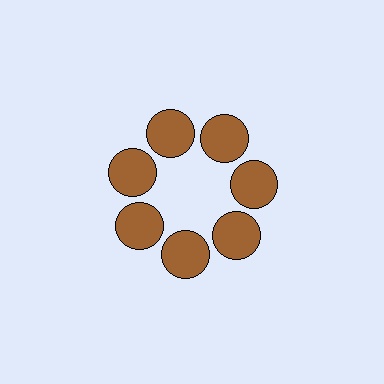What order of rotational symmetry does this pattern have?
This pattern has 7-fold rotational symmetry.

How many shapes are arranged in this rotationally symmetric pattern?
There are 7 shapes, arranged in 7 groups of 1.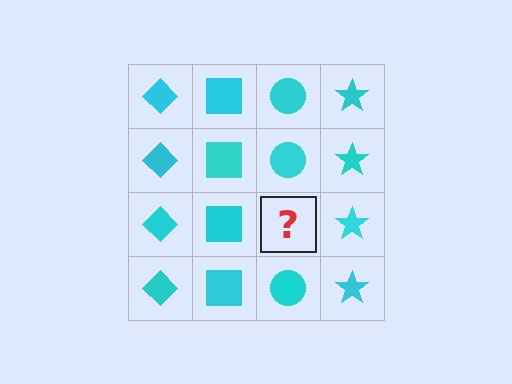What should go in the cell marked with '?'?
The missing cell should contain a cyan circle.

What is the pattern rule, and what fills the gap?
The rule is that each column has a consistent shape. The gap should be filled with a cyan circle.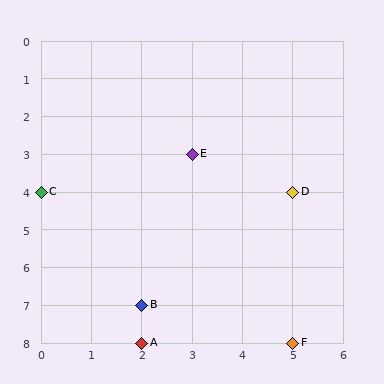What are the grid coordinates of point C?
Point C is at grid coordinates (0, 4).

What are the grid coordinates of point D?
Point D is at grid coordinates (5, 4).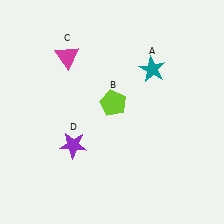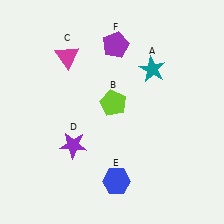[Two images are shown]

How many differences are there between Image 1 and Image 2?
There are 2 differences between the two images.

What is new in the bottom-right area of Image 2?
A blue hexagon (E) was added in the bottom-right area of Image 2.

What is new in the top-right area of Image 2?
A purple pentagon (F) was added in the top-right area of Image 2.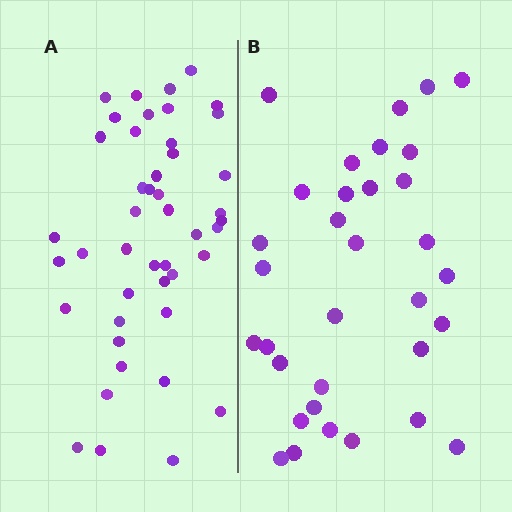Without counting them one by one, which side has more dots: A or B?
Region A (the left region) has more dots.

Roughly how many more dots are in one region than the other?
Region A has roughly 12 or so more dots than region B.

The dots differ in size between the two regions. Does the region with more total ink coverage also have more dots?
No. Region B has more total ink coverage because its dots are larger, but region A actually contains more individual dots. Total area can be misleading — the number of items is what matters here.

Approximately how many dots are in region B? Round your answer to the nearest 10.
About 30 dots. (The exact count is 33, which rounds to 30.)